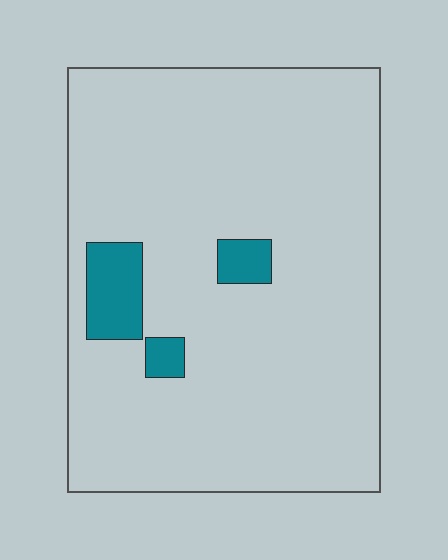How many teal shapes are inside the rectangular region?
3.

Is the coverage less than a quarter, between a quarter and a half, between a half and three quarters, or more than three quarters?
Less than a quarter.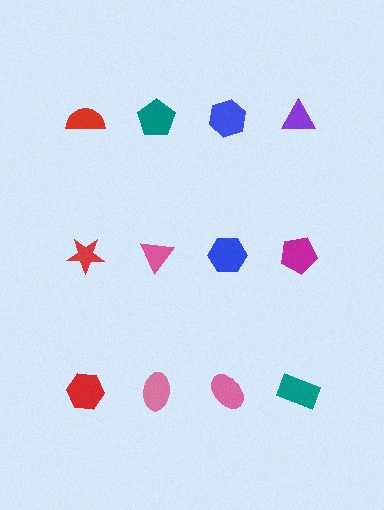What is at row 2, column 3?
A blue hexagon.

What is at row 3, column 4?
A teal rectangle.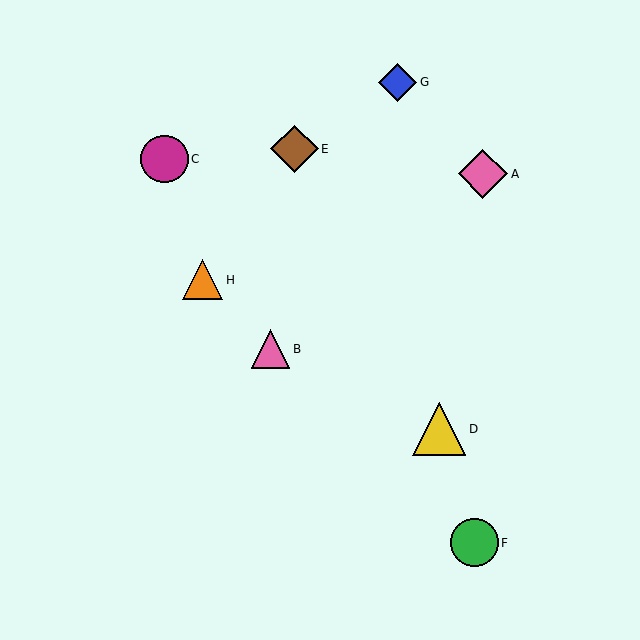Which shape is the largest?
The yellow triangle (labeled D) is the largest.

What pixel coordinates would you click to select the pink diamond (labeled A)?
Click at (483, 174) to select the pink diamond A.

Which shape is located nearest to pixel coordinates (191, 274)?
The orange triangle (labeled H) at (203, 280) is nearest to that location.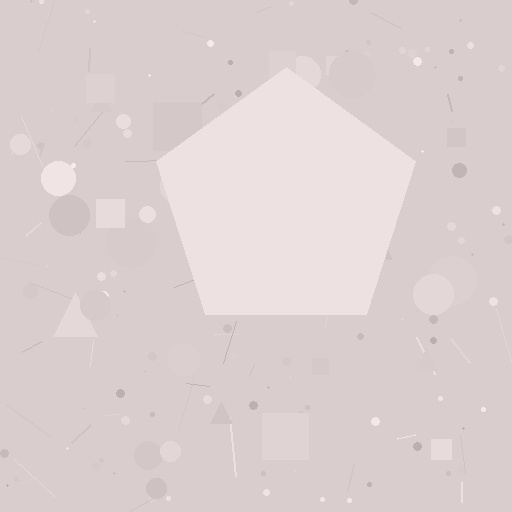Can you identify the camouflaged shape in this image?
The camouflaged shape is a pentagon.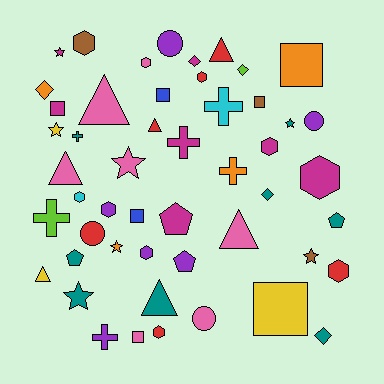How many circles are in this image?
There are 4 circles.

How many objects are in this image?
There are 50 objects.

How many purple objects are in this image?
There are 6 purple objects.